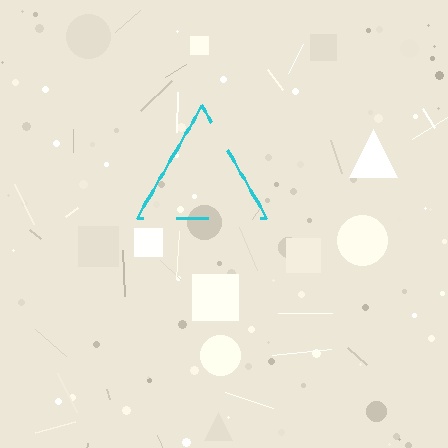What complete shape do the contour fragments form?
The contour fragments form a triangle.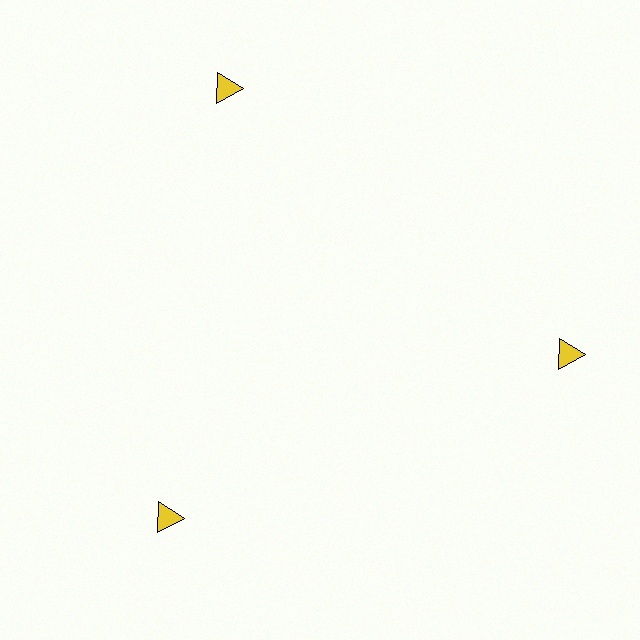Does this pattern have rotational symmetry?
Yes, this pattern has 3-fold rotational symmetry. It looks the same after rotating 120 degrees around the center.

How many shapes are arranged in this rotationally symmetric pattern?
There are 3 shapes, arranged in 3 groups of 1.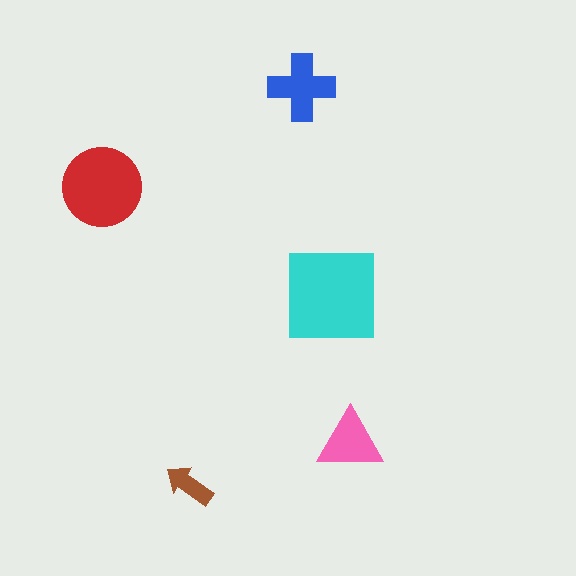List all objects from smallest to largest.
The brown arrow, the pink triangle, the blue cross, the red circle, the cyan square.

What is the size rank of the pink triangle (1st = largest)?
4th.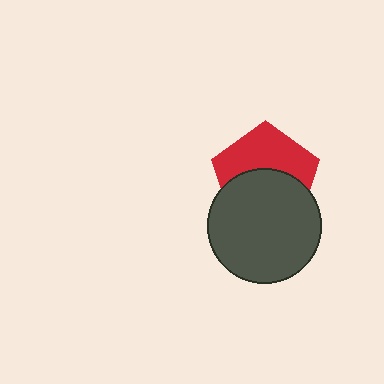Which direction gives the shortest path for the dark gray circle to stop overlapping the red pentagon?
Moving down gives the shortest separation.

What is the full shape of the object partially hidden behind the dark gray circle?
The partially hidden object is a red pentagon.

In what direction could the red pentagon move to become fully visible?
The red pentagon could move up. That would shift it out from behind the dark gray circle entirely.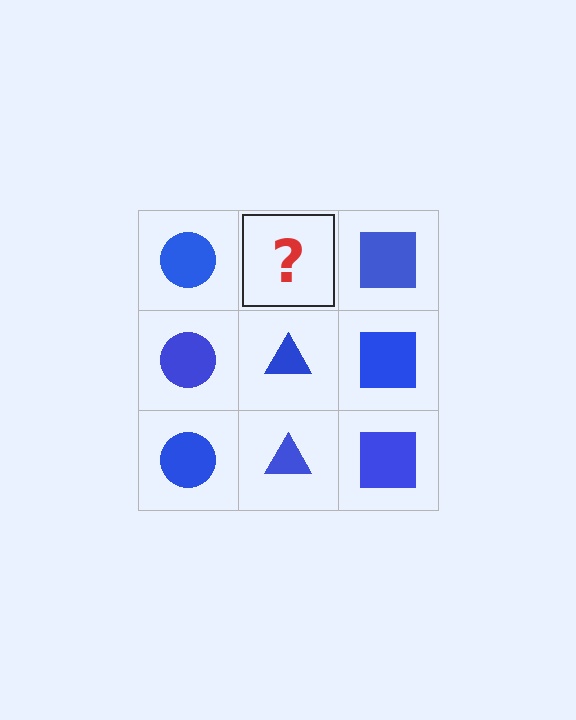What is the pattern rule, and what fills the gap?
The rule is that each column has a consistent shape. The gap should be filled with a blue triangle.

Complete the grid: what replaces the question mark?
The question mark should be replaced with a blue triangle.